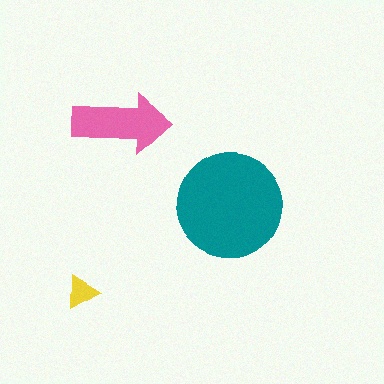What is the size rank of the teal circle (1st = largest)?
1st.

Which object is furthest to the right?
The teal circle is rightmost.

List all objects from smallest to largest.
The yellow triangle, the pink arrow, the teal circle.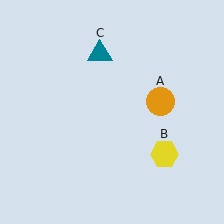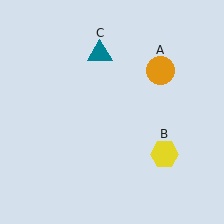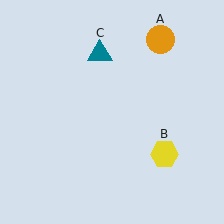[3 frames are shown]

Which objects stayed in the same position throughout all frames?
Yellow hexagon (object B) and teal triangle (object C) remained stationary.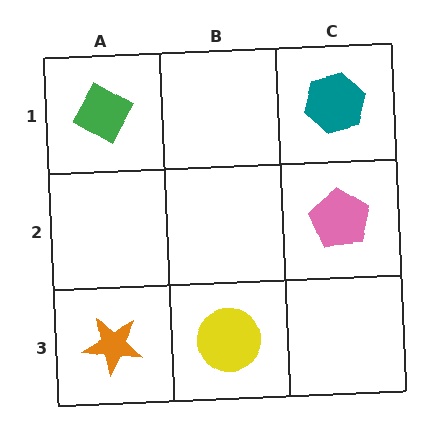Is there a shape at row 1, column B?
No, that cell is empty.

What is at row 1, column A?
A green diamond.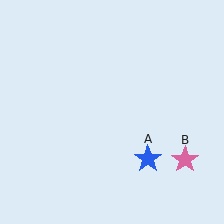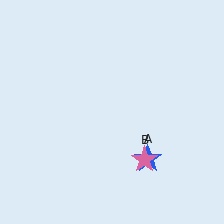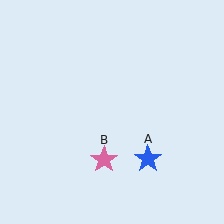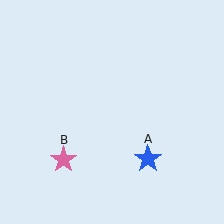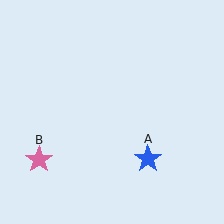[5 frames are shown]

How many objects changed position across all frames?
1 object changed position: pink star (object B).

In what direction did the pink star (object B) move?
The pink star (object B) moved left.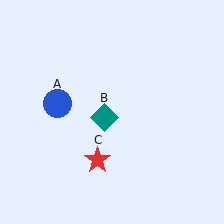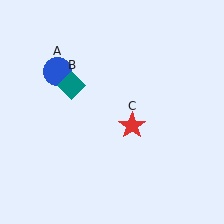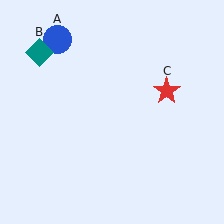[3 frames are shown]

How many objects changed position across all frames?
3 objects changed position: blue circle (object A), teal diamond (object B), red star (object C).